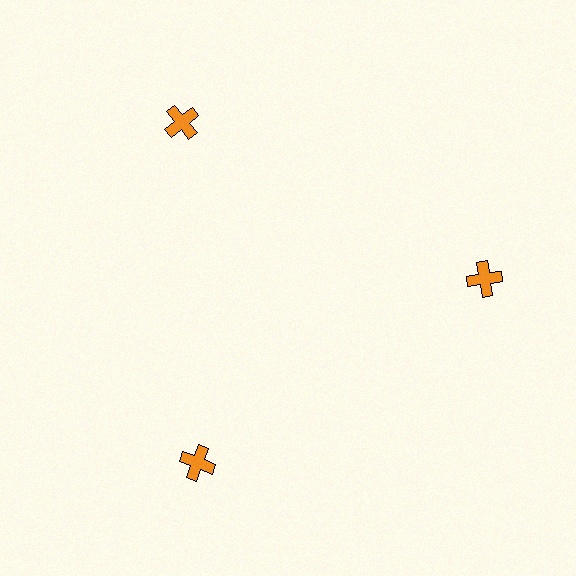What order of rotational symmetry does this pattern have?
This pattern has 3-fold rotational symmetry.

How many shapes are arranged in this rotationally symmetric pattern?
There are 3 shapes, arranged in 3 groups of 1.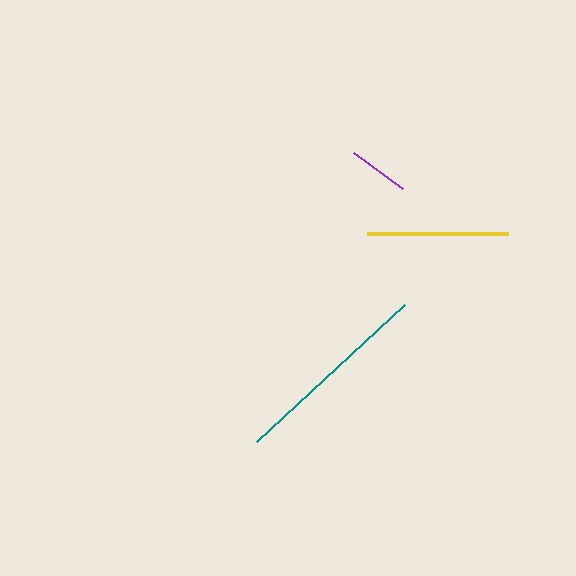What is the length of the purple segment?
The purple segment is approximately 61 pixels long.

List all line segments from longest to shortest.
From longest to shortest: teal, yellow, purple.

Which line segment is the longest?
The teal line is the longest at approximately 202 pixels.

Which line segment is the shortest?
The purple line is the shortest at approximately 61 pixels.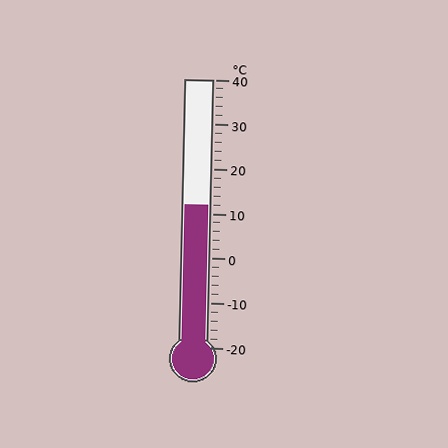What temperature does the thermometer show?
The thermometer shows approximately 12°C.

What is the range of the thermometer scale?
The thermometer scale ranges from -20°C to 40°C.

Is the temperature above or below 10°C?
The temperature is above 10°C.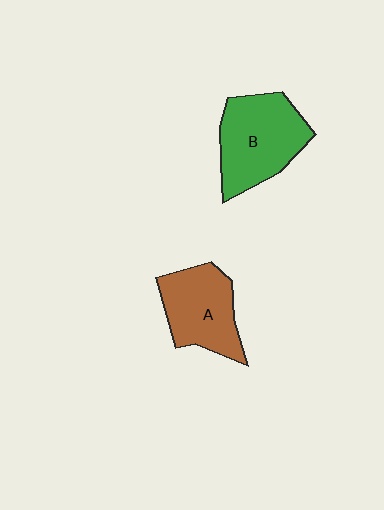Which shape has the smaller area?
Shape A (brown).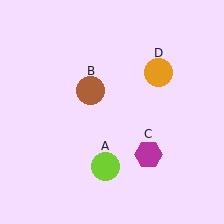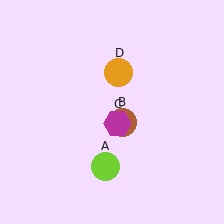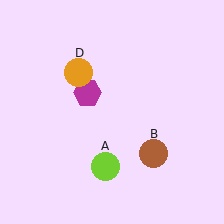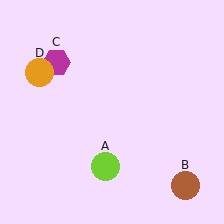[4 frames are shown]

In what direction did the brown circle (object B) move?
The brown circle (object B) moved down and to the right.